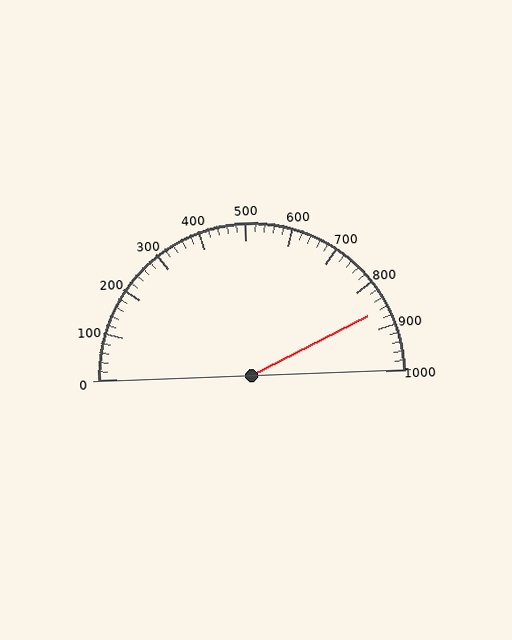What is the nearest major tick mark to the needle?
The nearest major tick mark is 900.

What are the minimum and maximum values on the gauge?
The gauge ranges from 0 to 1000.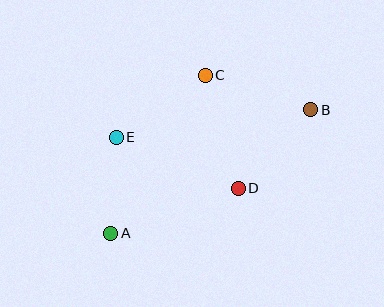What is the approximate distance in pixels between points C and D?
The distance between C and D is approximately 118 pixels.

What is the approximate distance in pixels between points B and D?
The distance between B and D is approximately 107 pixels.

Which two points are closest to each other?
Points A and E are closest to each other.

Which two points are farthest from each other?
Points A and B are farthest from each other.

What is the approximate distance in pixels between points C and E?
The distance between C and E is approximately 109 pixels.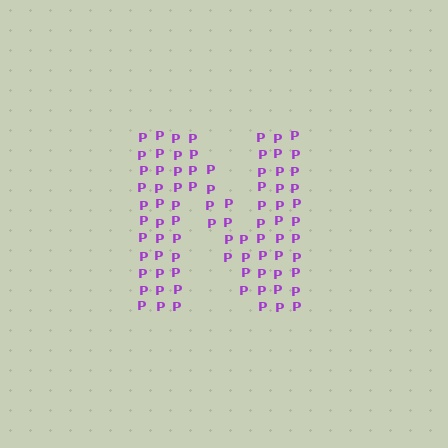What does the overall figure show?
The overall figure shows the letter N.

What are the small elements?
The small elements are letter P's.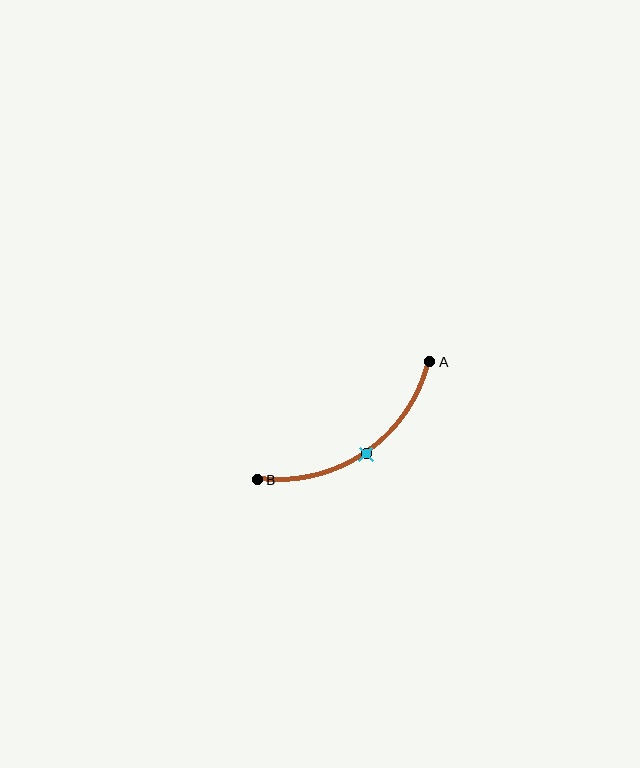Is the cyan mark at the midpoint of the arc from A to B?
Yes. The cyan mark lies on the arc at equal arc-length from both A and B — it is the arc midpoint.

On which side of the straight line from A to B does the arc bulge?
The arc bulges below and to the right of the straight line connecting A and B.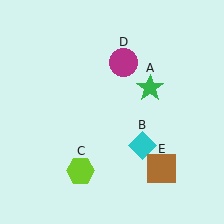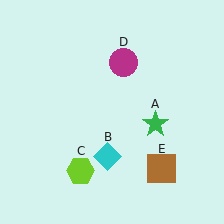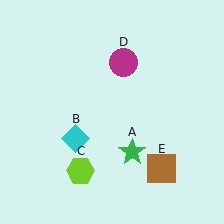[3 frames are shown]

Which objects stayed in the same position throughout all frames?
Lime hexagon (object C) and magenta circle (object D) and brown square (object E) remained stationary.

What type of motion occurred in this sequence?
The green star (object A), cyan diamond (object B) rotated clockwise around the center of the scene.